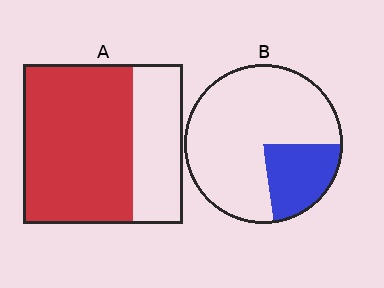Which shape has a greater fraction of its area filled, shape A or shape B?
Shape A.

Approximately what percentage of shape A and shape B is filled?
A is approximately 70% and B is approximately 25%.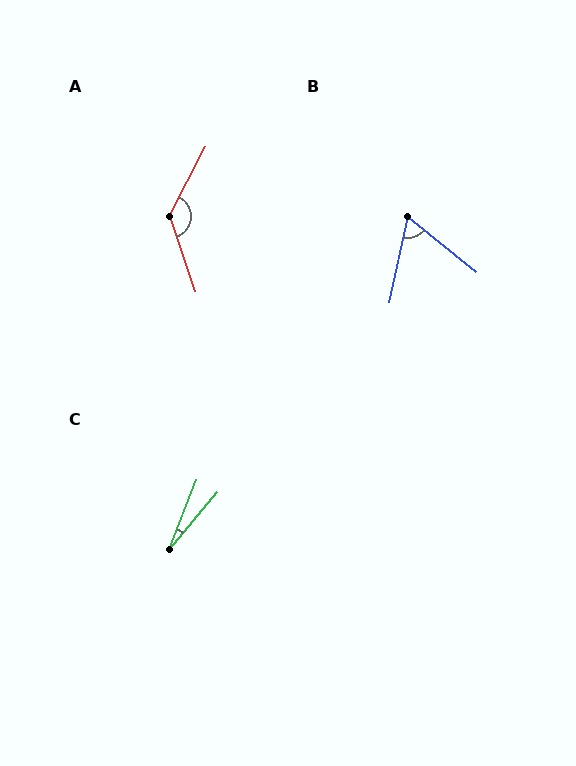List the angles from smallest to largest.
C (18°), B (63°), A (133°).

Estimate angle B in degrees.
Approximately 63 degrees.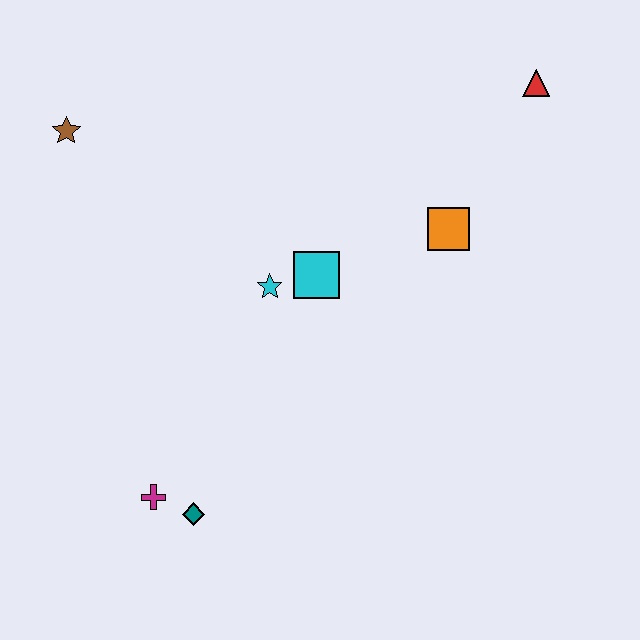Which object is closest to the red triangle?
The orange square is closest to the red triangle.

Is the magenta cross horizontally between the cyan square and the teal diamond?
No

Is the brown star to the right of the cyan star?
No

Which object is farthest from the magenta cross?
The red triangle is farthest from the magenta cross.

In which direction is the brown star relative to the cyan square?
The brown star is to the left of the cyan square.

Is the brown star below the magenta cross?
No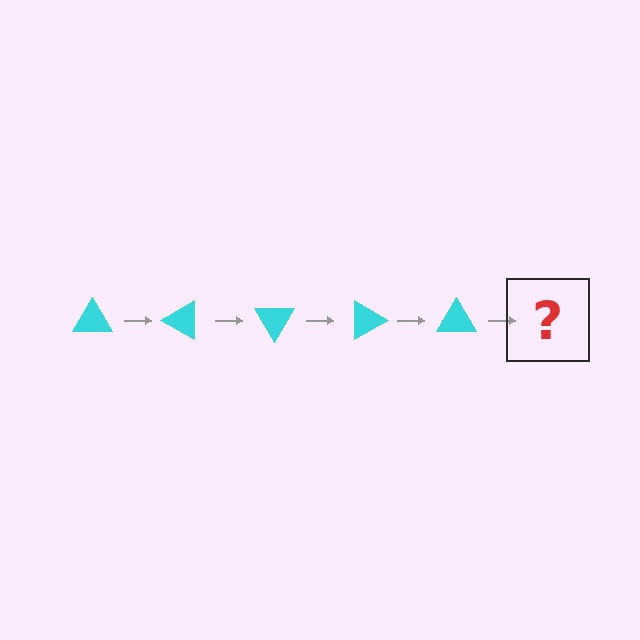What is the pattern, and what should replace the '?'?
The pattern is that the triangle rotates 30 degrees each step. The '?' should be a cyan triangle rotated 150 degrees.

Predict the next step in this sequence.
The next step is a cyan triangle rotated 150 degrees.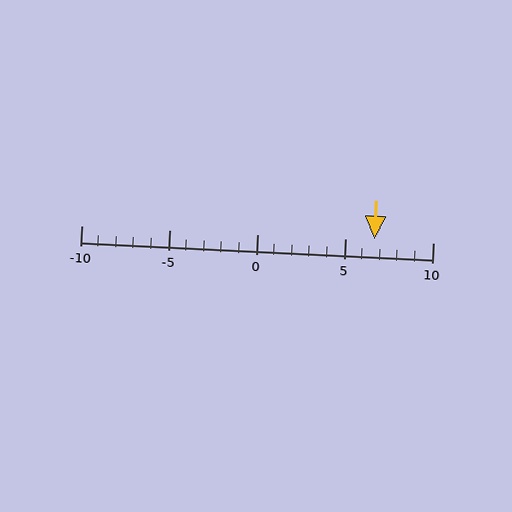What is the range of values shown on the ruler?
The ruler shows values from -10 to 10.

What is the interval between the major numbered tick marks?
The major tick marks are spaced 5 units apart.